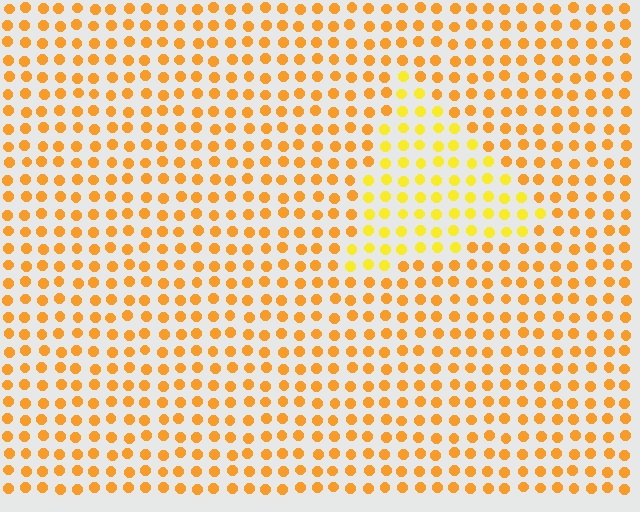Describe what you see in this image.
The image is filled with small orange elements in a uniform arrangement. A triangle-shaped region is visible where the elements are tinted to a slightly different hue, forming a subtle color boundary.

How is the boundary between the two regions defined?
The boundary is defined purely by a slight shift in hue (about 23 degrees). Spacing, size, and orientation are identical on both sides.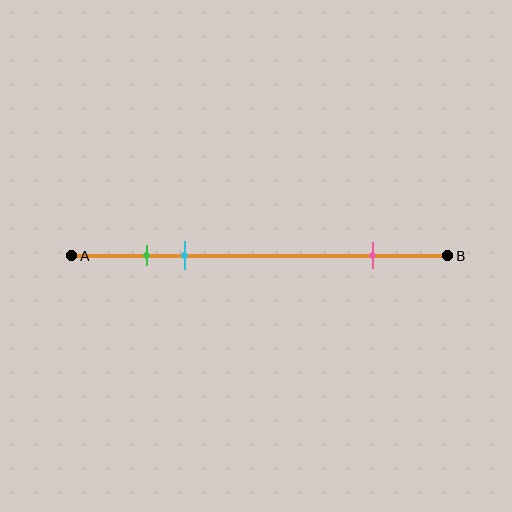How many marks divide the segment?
There are 3 marks dividing the segment.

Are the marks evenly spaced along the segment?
No, the marks are not evenly spaced.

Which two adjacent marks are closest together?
The green and cyan marks are the closest adjacent pair.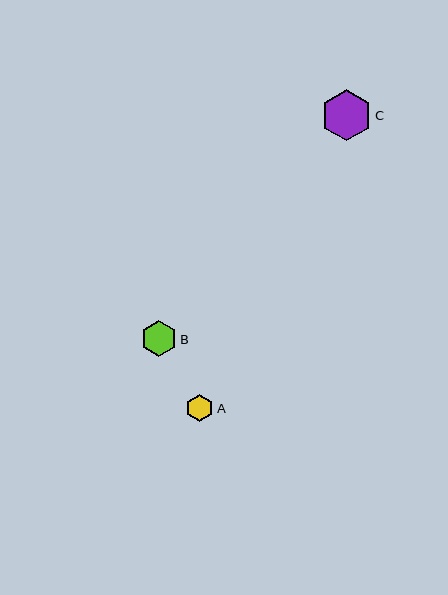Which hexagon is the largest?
Hexagon C is the largest with a size of approximately 51 pixels.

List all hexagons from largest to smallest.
From largest to smallest: C, B, A.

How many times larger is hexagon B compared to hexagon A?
Hexagon B is approximately 1.3 times the size of hexagon A.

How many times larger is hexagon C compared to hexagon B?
Hexagon C is approximately 1.4 times the size of hexagon B.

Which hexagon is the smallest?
Hexagon A is the smallest with a size of approximately 27 pixels.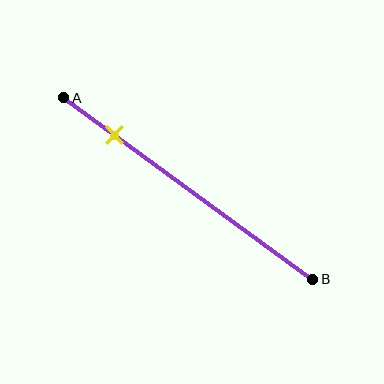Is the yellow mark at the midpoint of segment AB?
No, the mark is at about 20% from A, not at the 50% midpoint.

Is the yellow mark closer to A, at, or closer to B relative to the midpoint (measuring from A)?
The yellow mark is closer to point A than the midpoint of segment AB.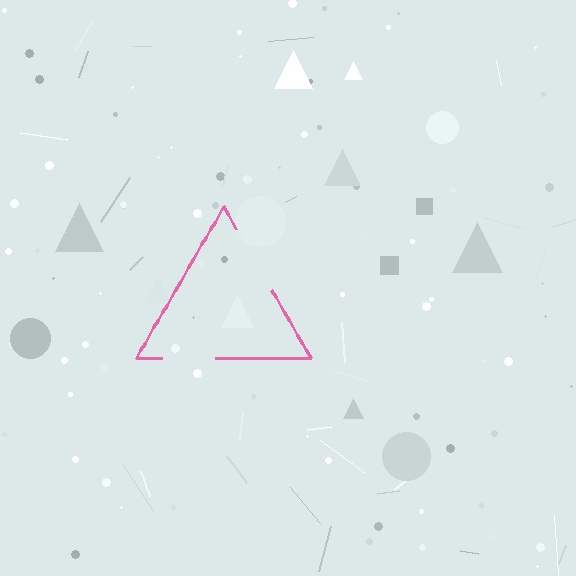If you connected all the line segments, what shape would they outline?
They would outline a triangle.